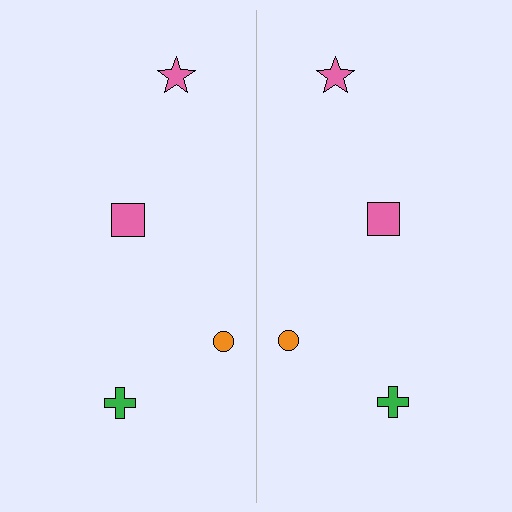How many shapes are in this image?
There are 8 shapes in this image.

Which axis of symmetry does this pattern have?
The pattern has a vertical axis of symmetry running through the center of the image.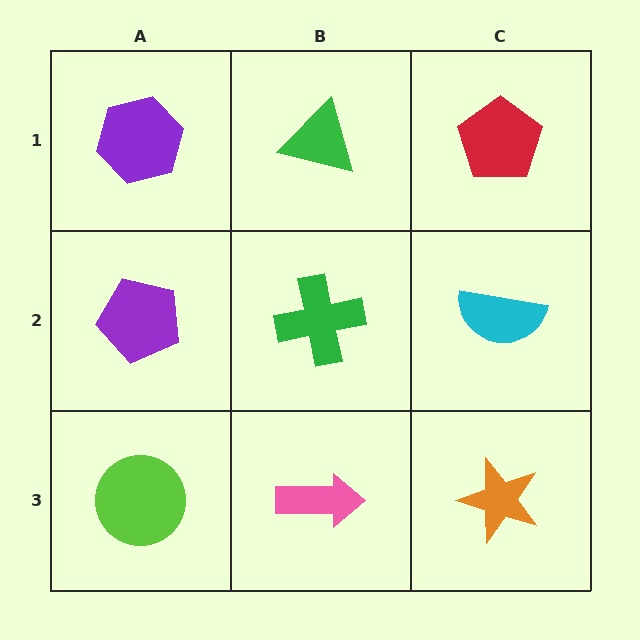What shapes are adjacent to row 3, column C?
A cyan semicircle (row 2, column C), a pink arrow (row 3, column B).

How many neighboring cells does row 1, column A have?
2.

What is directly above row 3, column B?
A green cross.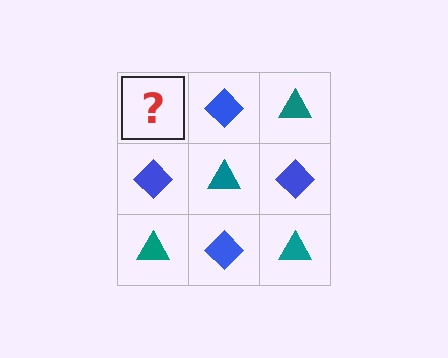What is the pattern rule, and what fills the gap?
The rule is that it alternates teal triangle and blue diamond in a checkerboard pattern. The gap should be filled with a teal triangle.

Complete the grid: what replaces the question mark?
The question mark should be replaced with a teal triangle.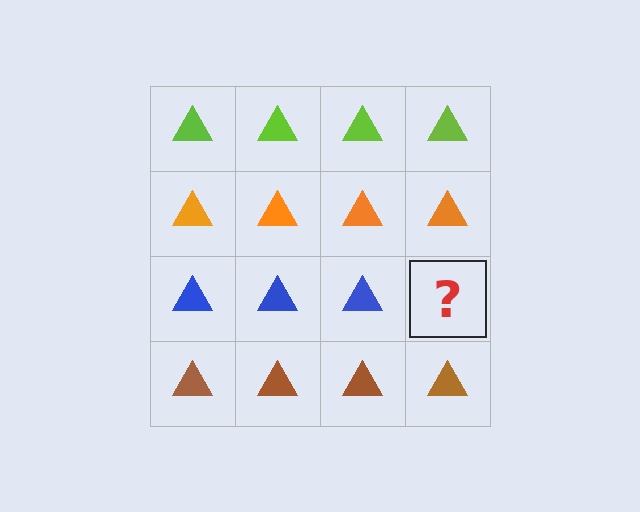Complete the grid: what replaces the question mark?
The question mark should be replaced with a blue triangle.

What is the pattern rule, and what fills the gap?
The rule is that each row has a consistent color. The gap should be filled with a blue triangle.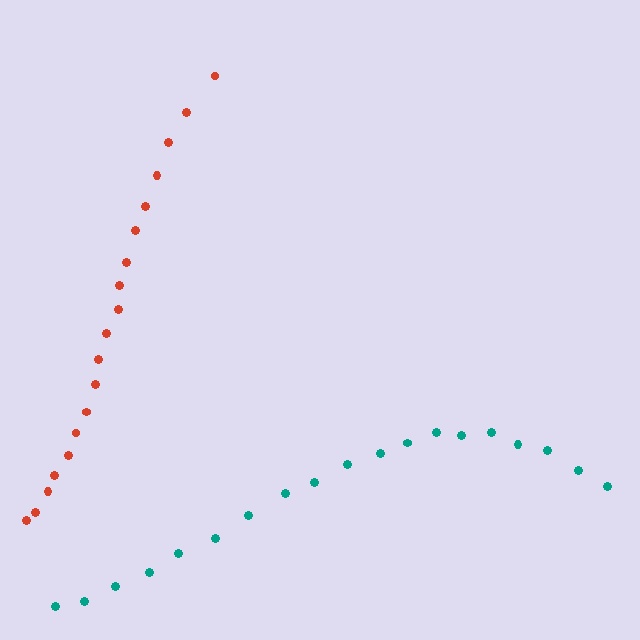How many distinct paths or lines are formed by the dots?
There are 2 distinct paths.